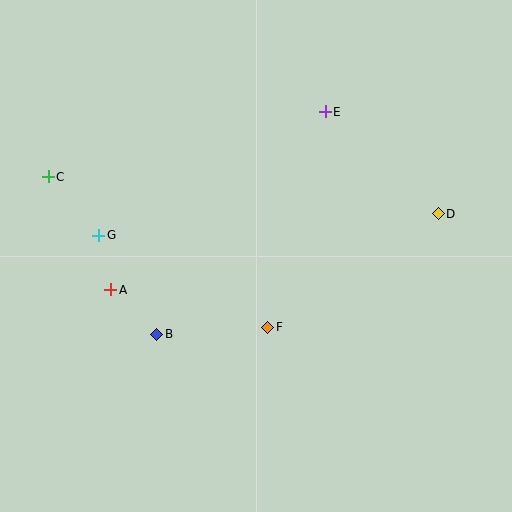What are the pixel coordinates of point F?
Point F is at (268, 327).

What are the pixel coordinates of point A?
Point A is at (111, 290).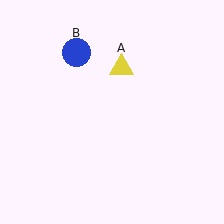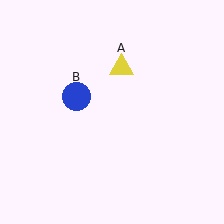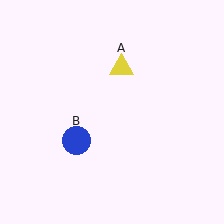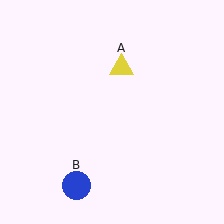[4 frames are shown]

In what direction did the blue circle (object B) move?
The blue circle (object B) moved down.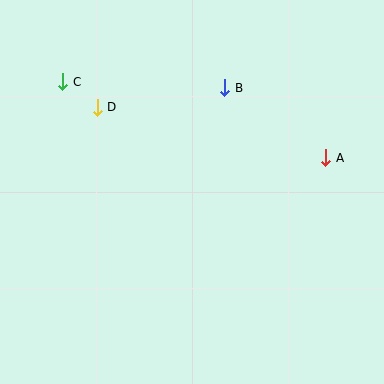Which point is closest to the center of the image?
Point B at (225, 88) is closest to the center.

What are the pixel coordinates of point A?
Point A is at (326, 158).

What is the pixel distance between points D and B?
The distance between D and B is 129 pixels.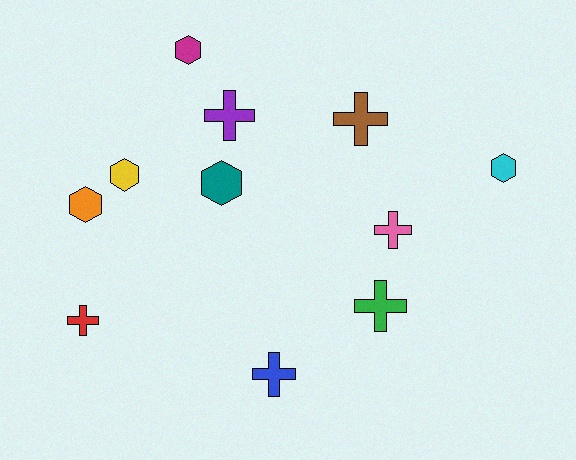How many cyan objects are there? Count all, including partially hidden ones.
There is 1 cyan object.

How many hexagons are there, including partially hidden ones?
There are 5 hexagons.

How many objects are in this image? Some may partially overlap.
There are 11 objects.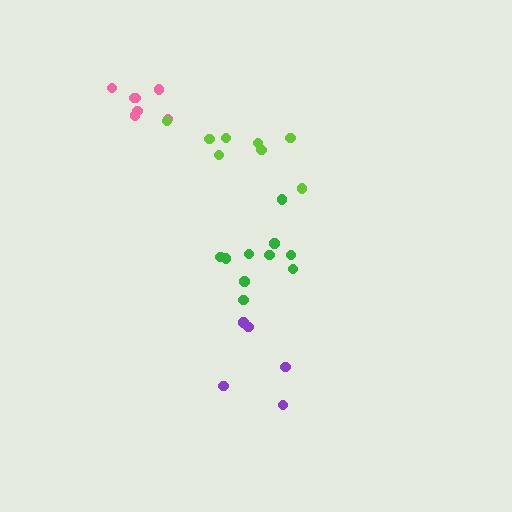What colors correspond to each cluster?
The clusters are colored: green, pink, lime, purple.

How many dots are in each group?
Group 1: 10 dots, Group 2: 7 dots, Group 3: 8 dots, Group 4: 5 dots (30 total).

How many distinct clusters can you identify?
There are 4 distinct clusters.